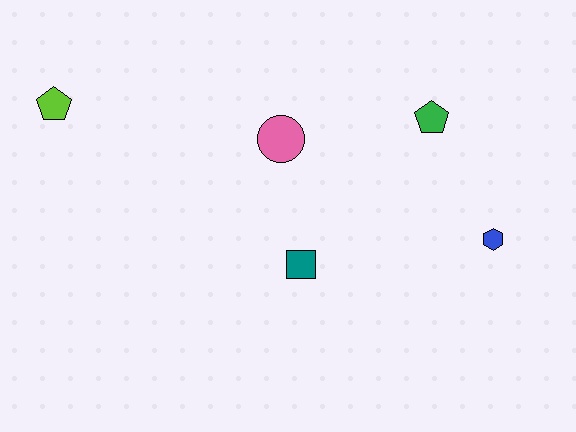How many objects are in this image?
There are 5 objects.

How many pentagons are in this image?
There are 2 pentagons.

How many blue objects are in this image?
There is 1 blue object.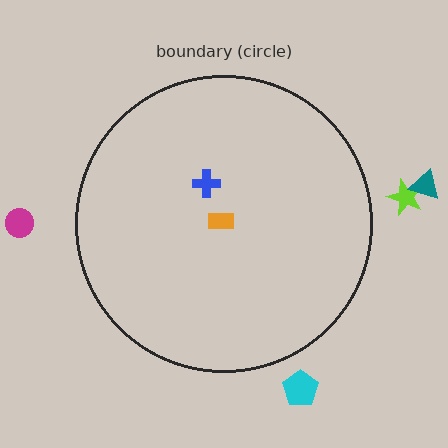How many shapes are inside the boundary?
2 inside, 4 outside.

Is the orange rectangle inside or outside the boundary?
Inside.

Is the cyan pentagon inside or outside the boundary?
Outside.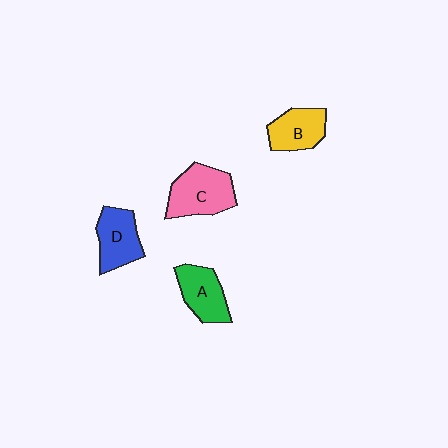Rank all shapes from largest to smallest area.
From largest to smallest: C (pink), D (blue), A (green), B (yellow).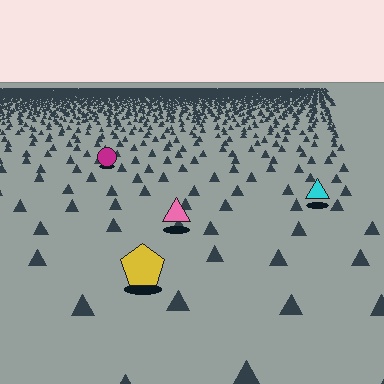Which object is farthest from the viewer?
The magenta circle is farthest from the viewer. It appears smaller and the ground texture around it is denser.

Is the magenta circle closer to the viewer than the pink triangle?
No. The pink triangle is closer — you can tell from the texture gradient: the ground texture is coarser near it.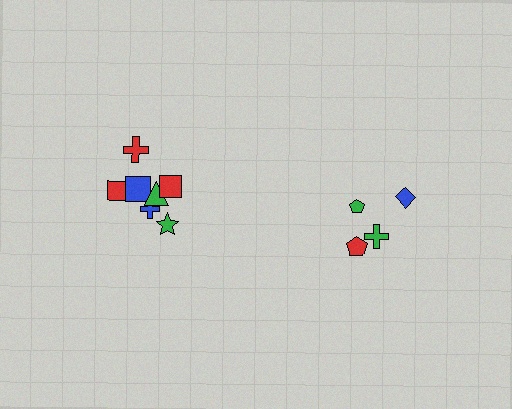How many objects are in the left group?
There are 7 objects.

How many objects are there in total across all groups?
There are 11 objects.